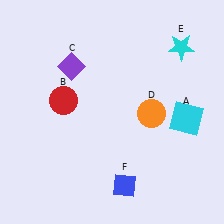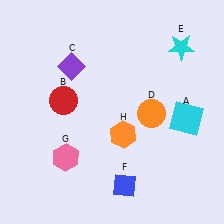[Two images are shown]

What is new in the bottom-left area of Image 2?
A pink hexagon (G) was added in the bottom-left area of Image 2.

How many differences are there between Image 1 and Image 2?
There are 2 differences between the two images.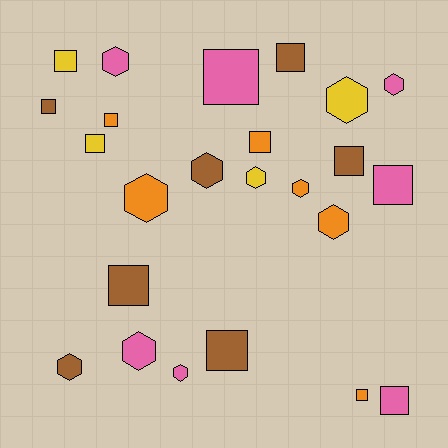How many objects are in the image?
There are 24 objects.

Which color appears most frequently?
Pink, with 7 objects.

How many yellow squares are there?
There are 2 yellow squares.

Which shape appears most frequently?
Square, with 13 objects.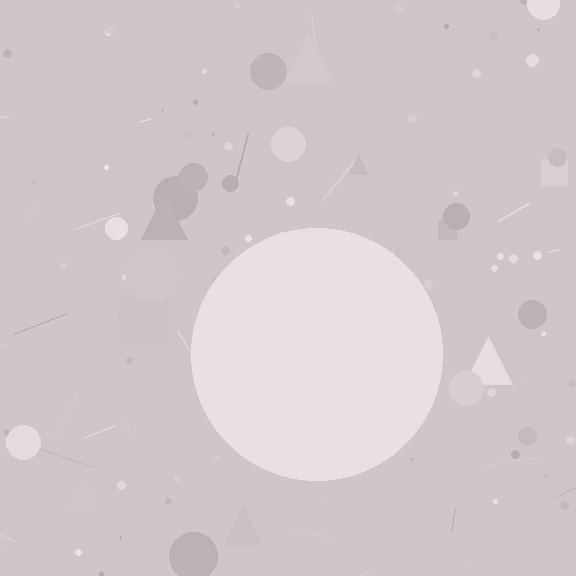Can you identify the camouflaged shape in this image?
The camouflaged shape is a circle.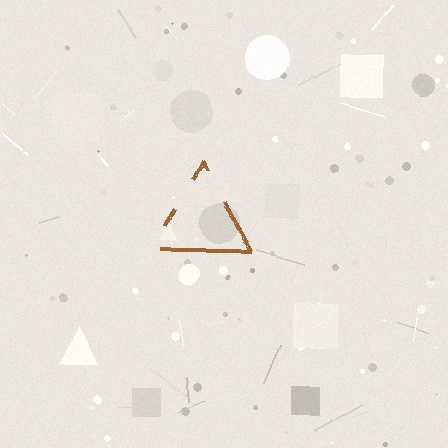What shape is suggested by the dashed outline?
The dashed outline suggests a triangle.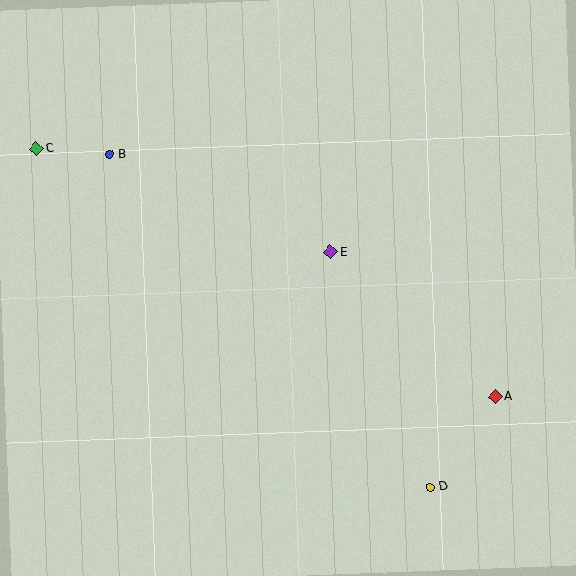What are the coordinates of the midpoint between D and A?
The midpoint between D and A is at (462, 442).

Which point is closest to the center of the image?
Point E at (331, 252) is closest to the center.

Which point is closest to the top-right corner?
Point E is closest to the top-right corner.